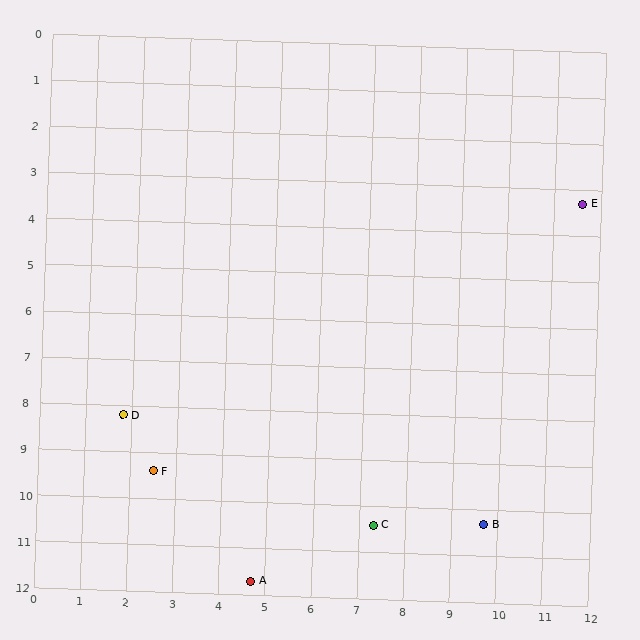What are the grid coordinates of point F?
Point F is at approximately (2.5, 9.4).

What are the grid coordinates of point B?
Point B is at approximately (9.7, 10.3).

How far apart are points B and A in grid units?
Points B and A are about 5.2 grid units apart.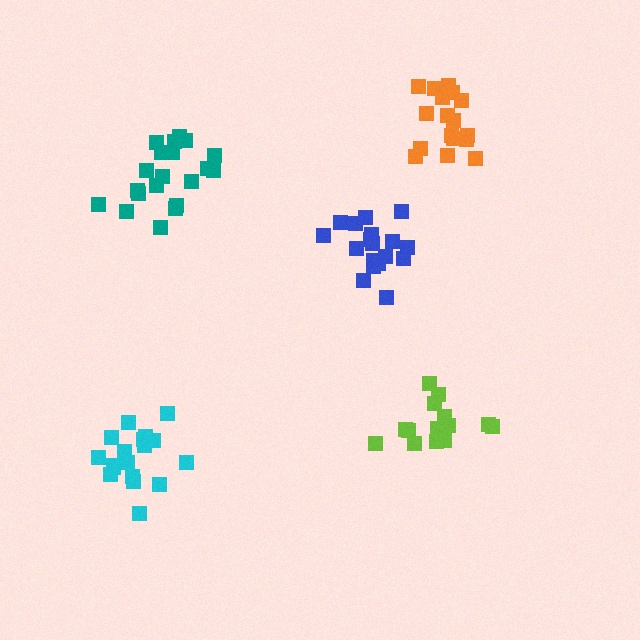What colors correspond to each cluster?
The clusters are colored: teal, blue, cyan, orange, lime.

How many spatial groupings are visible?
There are 5 spatial groupings.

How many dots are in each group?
Group 1: 20 dots, Group 2: 18 dots, Group 3: 18 dots, Group 4: 17 dots, Group 5: 14 dots (87 total).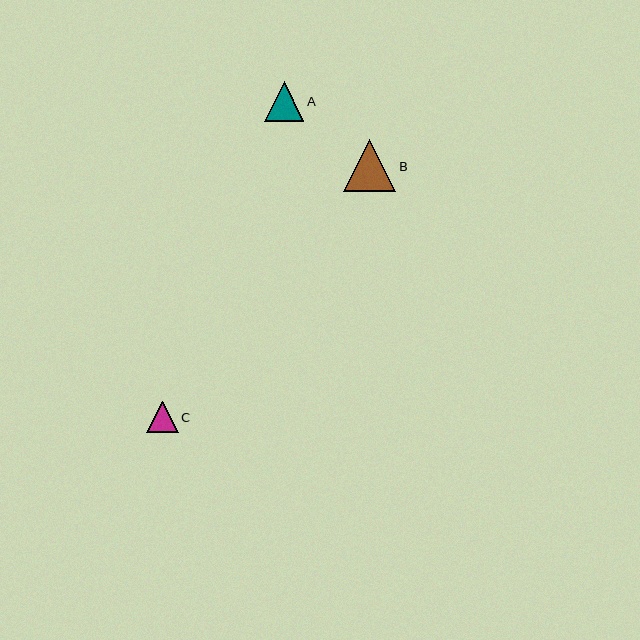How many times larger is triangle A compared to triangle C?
Triangle A is approximately 1.2 times the size of triangle C.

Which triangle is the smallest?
Triangle C is the smallest with a size of approximately 32 pixels.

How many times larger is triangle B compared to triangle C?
Triangle B is approximately 1.7 times the size of triangle C.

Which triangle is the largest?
Triangle B is the largest with a size of approximately 52 pixels.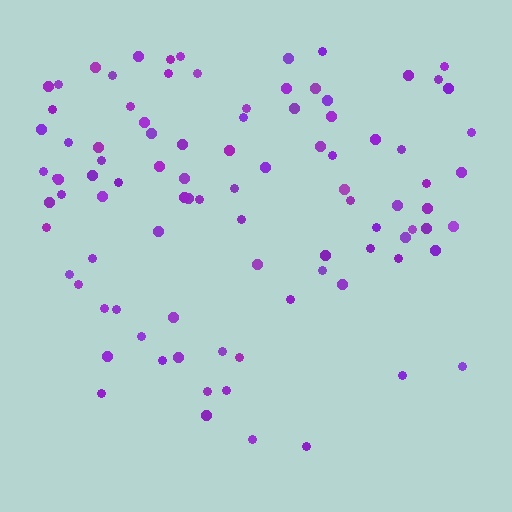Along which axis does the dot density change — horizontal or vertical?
Vertical.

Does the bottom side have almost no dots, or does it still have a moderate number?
Still a moderate number, just noticeably fewer than the top.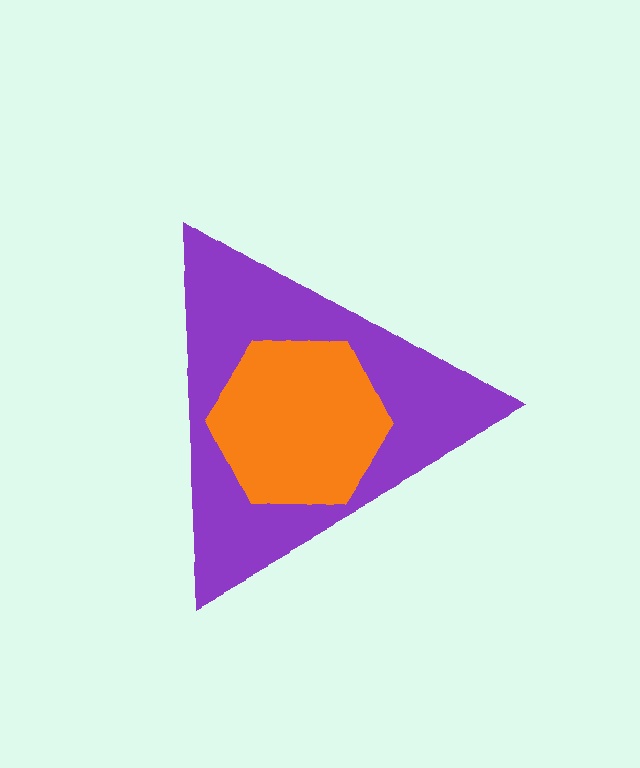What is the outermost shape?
The purple triangle.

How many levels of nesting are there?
2.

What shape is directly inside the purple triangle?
The orange hexagon.